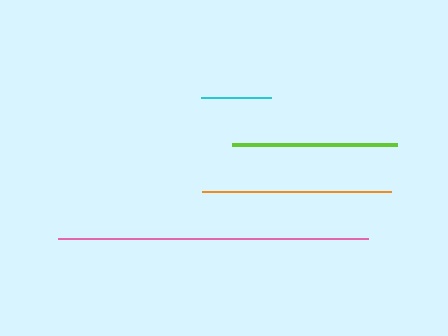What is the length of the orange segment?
The orange segment is approximately 189 pixels long.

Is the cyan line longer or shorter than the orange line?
The orange line is longer than the cyan line.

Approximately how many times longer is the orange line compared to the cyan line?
The orange line is approximately 2.7 times the length of the cyan line.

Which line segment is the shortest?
The cyan line is the shortest at approximately 70 pixels.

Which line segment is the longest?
The pink line is the longest at approximately 310 pixels.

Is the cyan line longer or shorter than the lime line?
The lime line is longer than the cyan line.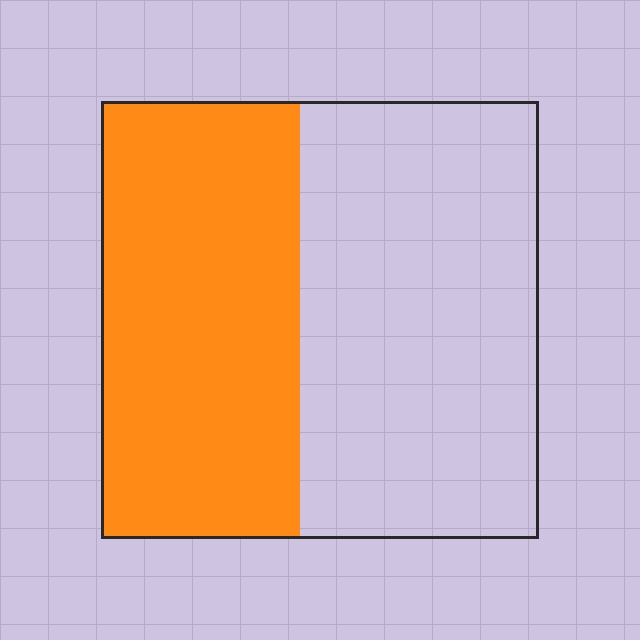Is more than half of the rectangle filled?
No.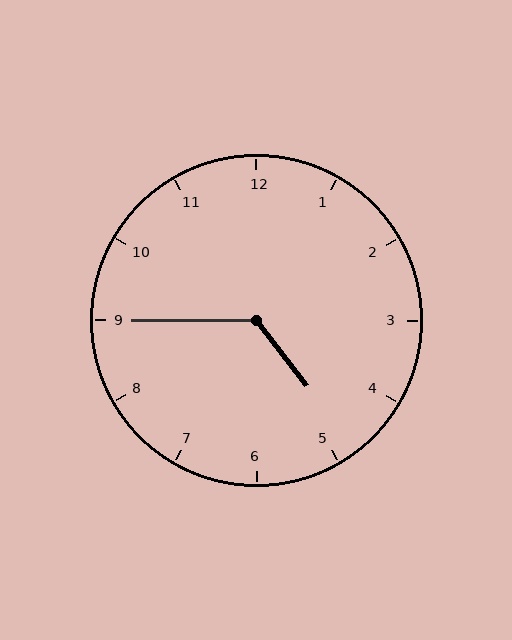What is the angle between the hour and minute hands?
Approximately 128 degrees.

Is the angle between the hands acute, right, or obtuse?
It is obtuse.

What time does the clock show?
4:45.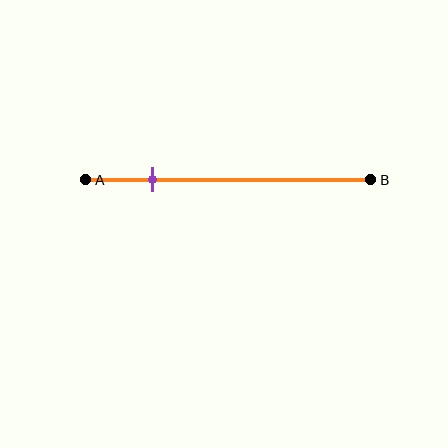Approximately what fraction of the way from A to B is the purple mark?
The purple mark is approximately 25% of the way from A to B.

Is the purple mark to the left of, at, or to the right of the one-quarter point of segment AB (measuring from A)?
The purple mark is approximately at the one-quarter point of segment AB.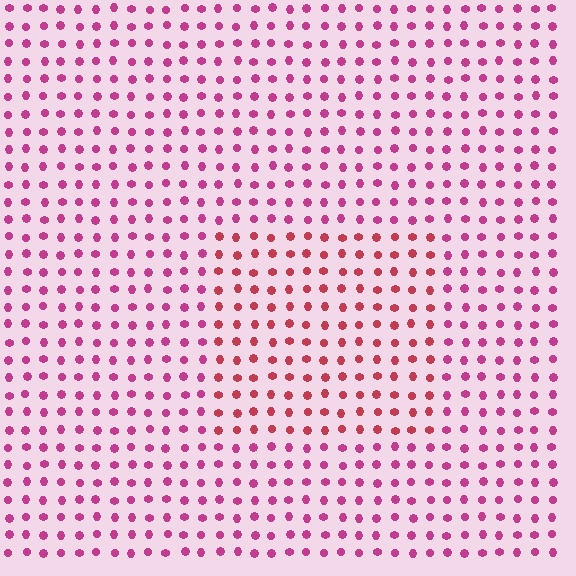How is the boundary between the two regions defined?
The boundary is defined purely by a slight shift in hue (about 28 degrees). Spacing, size, and orientation are identical on both sides.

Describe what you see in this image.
The image is filled with small magenta elements in a uniform arrangement. A rectangle-shaped region is visible where the elements are tinted to a slightly different hue, forming a subtle color boundary.